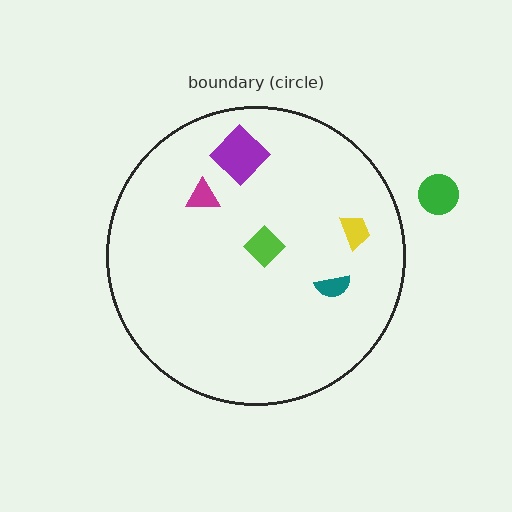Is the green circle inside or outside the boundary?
Outside.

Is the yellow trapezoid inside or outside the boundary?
Inside.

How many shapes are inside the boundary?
5 inside, 1 outside.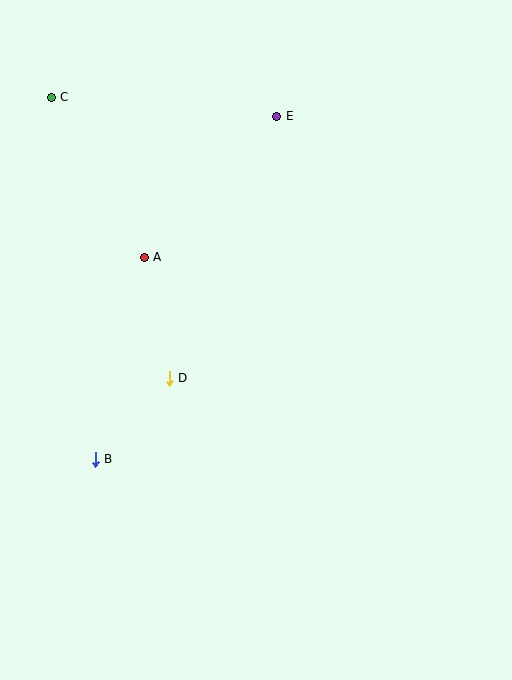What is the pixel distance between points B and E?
The distance between B and E is 388 pixels.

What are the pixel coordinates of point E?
Point E is at (277, 116).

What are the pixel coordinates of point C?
Point C is at (51, 97).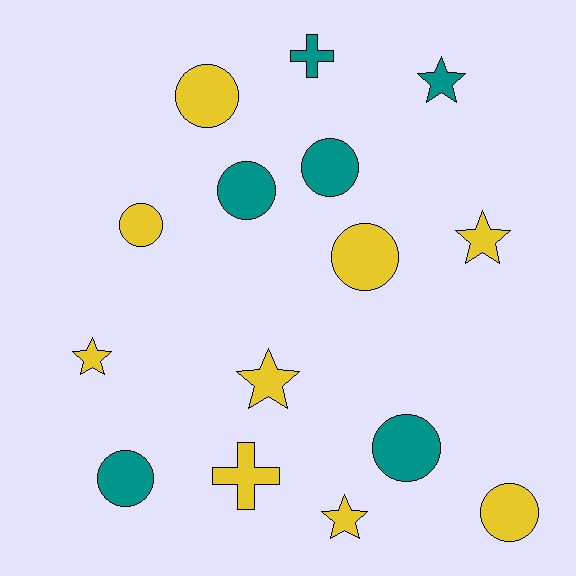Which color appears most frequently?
Yellow, with 9 objects.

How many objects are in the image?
There are 15 objects.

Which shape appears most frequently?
Circle, with 8 objects.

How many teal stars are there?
There is 1 teal star.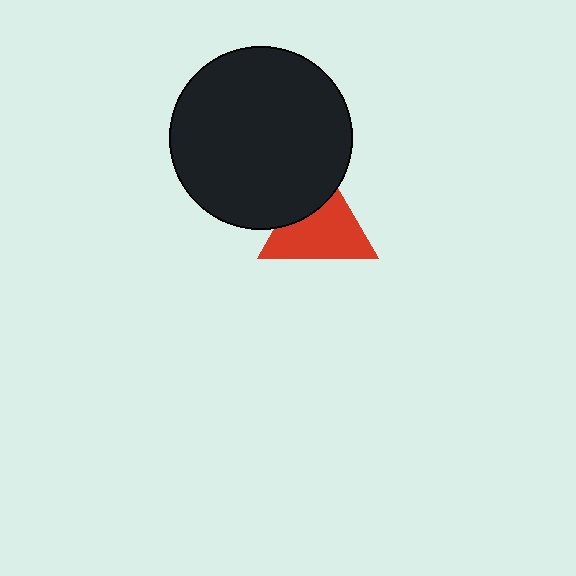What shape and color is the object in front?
The object in front is a black circle.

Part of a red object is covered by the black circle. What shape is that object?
It is a triangle.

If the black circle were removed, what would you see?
You would see the complete red triangle.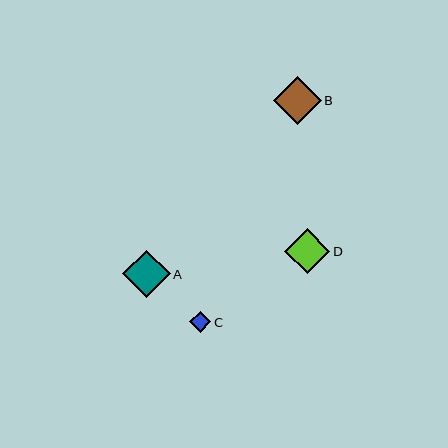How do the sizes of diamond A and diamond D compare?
Diamond A and diamond D are approximately the same size.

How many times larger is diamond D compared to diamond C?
Diamond D is approximately 2.1 times the size of diamond C.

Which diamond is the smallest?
Diamond C is the smallest with a size of approximately 21 pixels.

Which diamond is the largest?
Diamond B is the largest with a size of approximately 48 pixels.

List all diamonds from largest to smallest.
From largest to smallest: B, A, D, C.